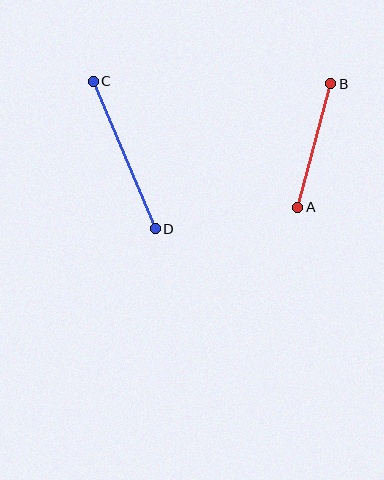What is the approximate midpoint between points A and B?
The midpoint is at approximately (314, 146) pixels.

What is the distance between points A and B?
The distance is approximately 128 pixels.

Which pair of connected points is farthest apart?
Points C and D are farthest apart.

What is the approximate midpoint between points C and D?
The midpoint is at approximately (124, 155) pixels.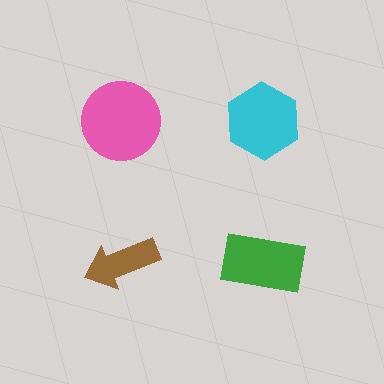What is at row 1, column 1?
A pink circle.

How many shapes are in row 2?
2 shapes.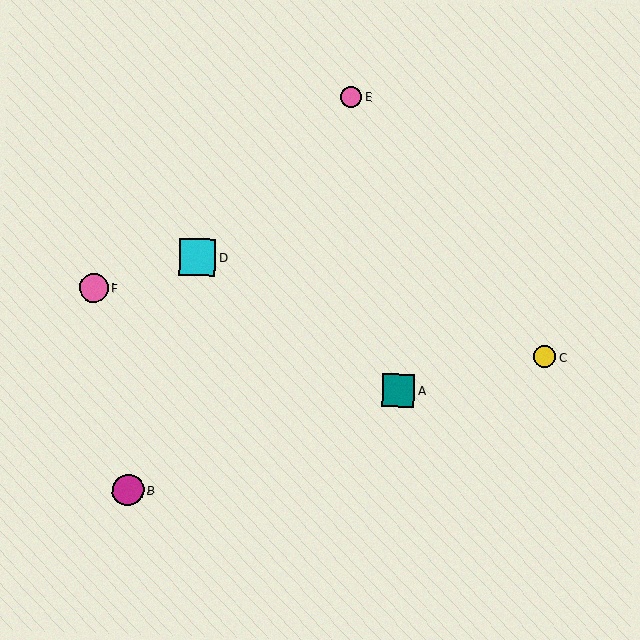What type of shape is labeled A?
Shape A is a teal square.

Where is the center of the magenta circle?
The center of the magenta circle is at (128, 490).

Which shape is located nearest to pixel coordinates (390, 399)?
The teal square (labeled A) at (398, 391) is nearest to that location.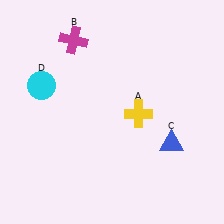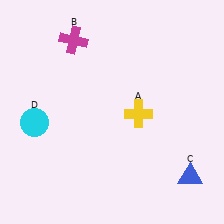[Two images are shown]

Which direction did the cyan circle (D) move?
The cyan circle (D) moved down.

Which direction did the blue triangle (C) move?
The blue triangle (C) moved down.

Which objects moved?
The objects that moved are: the blue triangle (C), the cyan circle (D).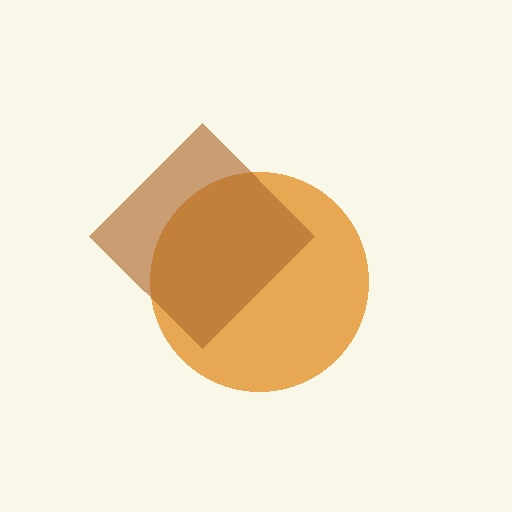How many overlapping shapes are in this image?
There are 2 overlapping shapes in the image.